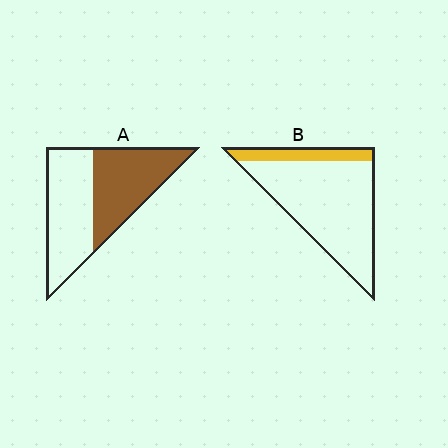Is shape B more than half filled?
No.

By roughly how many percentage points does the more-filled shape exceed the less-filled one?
By roughly 30 percentage points (A over B).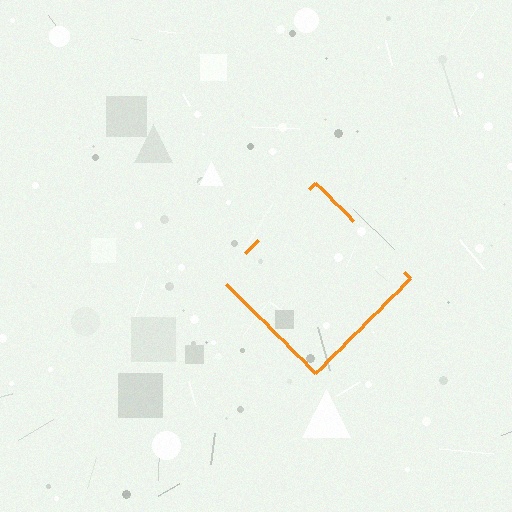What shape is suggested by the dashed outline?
The dashed outline suggests a diamond.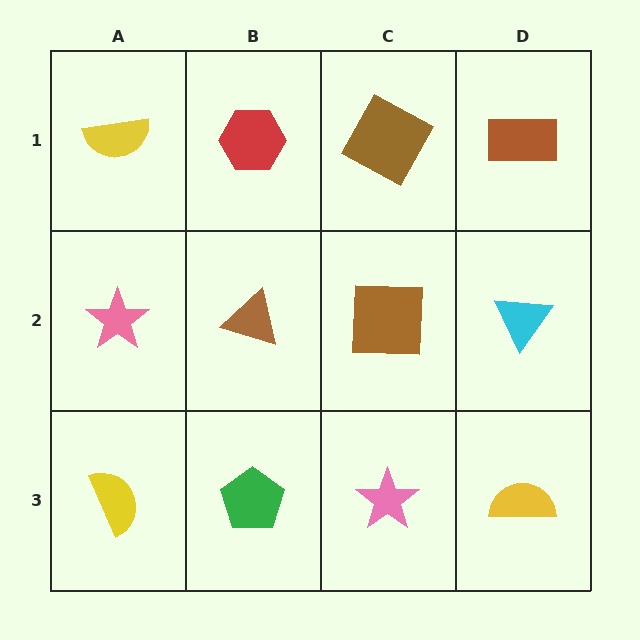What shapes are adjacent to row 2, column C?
A brown square (row 1, column C), a pink star (row 3, column C), a brown triangle (row 2, column B), a cyan triangle (row 2, column D).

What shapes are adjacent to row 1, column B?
A brown triangle (row 2, column B), a yellow semicircle (row 1, column A), a brown square (row 1, column C).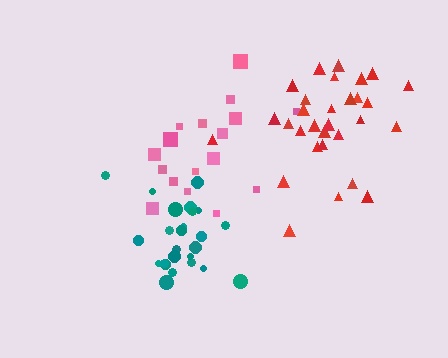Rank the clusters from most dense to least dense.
teal, red, pink.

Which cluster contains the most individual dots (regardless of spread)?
Red (30).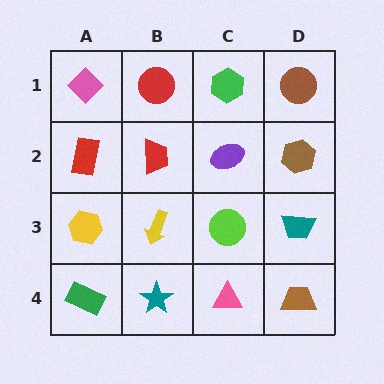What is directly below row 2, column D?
A teal trapezoid.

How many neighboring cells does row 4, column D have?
2.